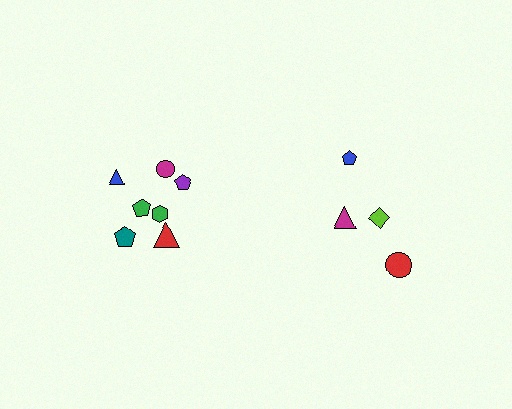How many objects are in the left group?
There are 7 objects.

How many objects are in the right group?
There are 4 objects.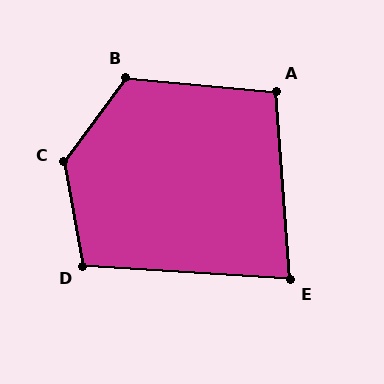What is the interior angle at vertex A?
Approximately 99 degrees (obtuse).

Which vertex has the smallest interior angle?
E, at approximately 82 degrees.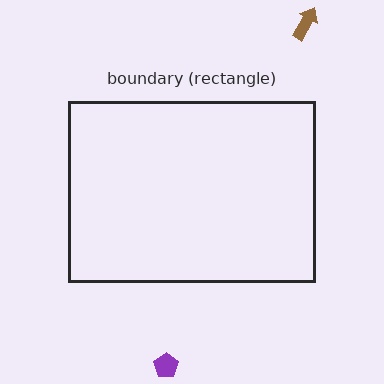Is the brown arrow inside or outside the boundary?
Outside.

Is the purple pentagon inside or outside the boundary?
Outside.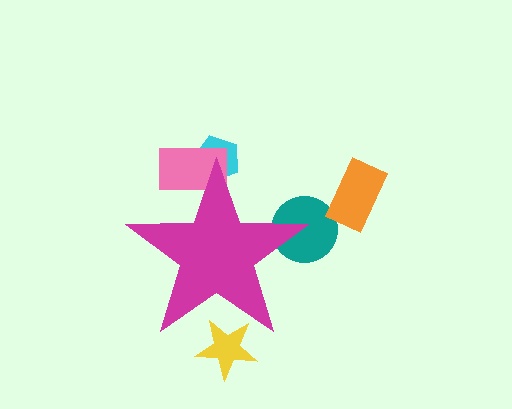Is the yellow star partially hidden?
Yes, the yellow star is partially hidden behind the magenta star.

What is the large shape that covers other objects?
A magenta star.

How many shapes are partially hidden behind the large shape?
4 shapes are partially hidden.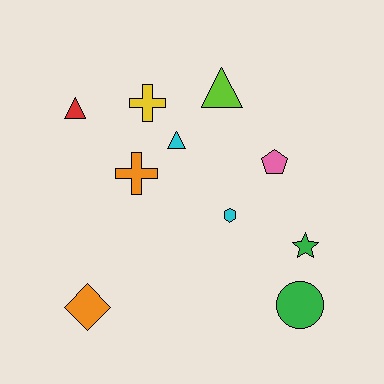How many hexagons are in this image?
There is 1 hexagon.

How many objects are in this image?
There are 10 objects.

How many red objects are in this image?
There is 1 red object.